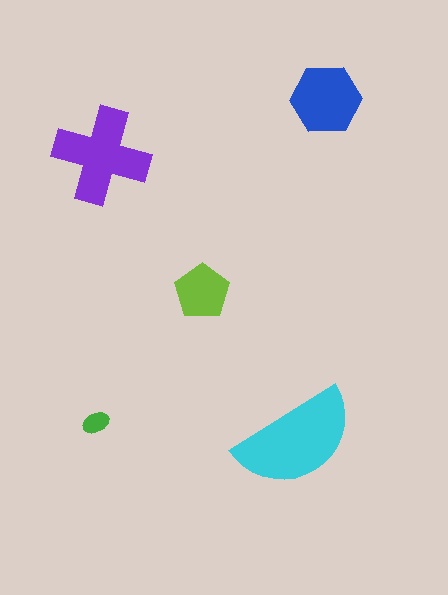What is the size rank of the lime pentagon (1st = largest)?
4th.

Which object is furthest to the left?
The green ellipse is leftmost.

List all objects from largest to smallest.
The cyan semicircle, the purple cross, the blue hexagon, the lime pentagon, the green ellipse.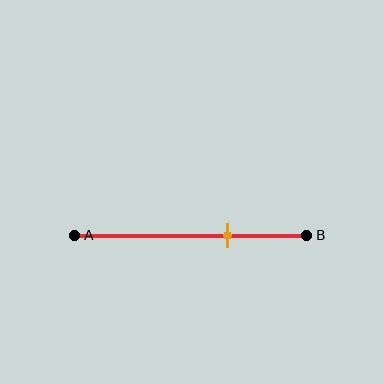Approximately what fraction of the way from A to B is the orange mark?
The orange mark is approximately 65% of the way from A to B.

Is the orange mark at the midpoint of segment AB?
No, the mark is at about 65% from A, not at the 50% midpoint.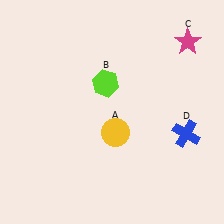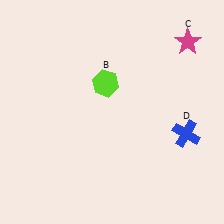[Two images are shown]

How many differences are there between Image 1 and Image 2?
There is 1 difference between the two images.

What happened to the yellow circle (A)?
The yellow circle (A) was removed in Image 2. It was in the bottom-right area of Image 1.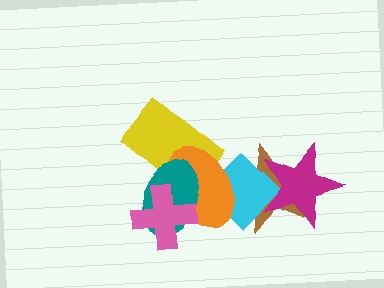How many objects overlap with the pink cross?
2 objects overlap with the pink cross.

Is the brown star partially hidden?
Yes, it is partially covered by another shape.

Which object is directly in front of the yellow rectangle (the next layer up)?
The orange ellipse is directly in front of the yellow rectangle.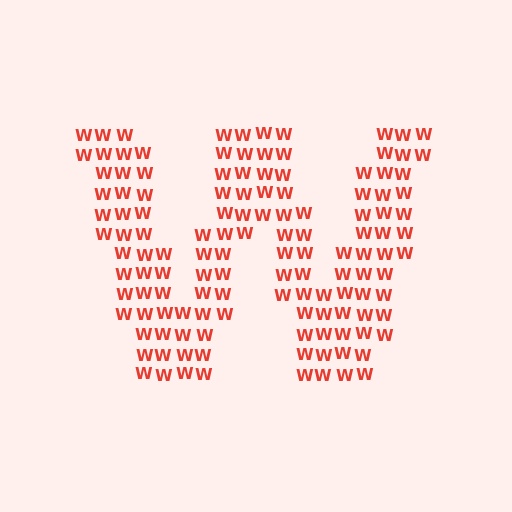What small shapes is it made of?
It is made of small letter W's.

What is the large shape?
The large shape is the letter W.